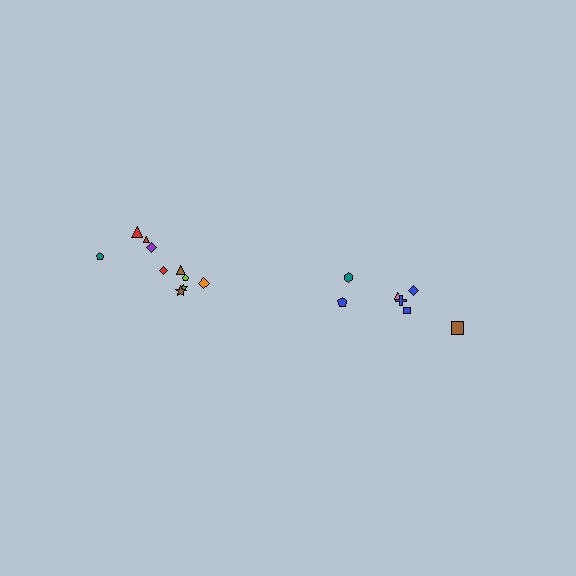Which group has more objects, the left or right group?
The left group.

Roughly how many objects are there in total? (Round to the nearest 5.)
Roughly 15 objects in total.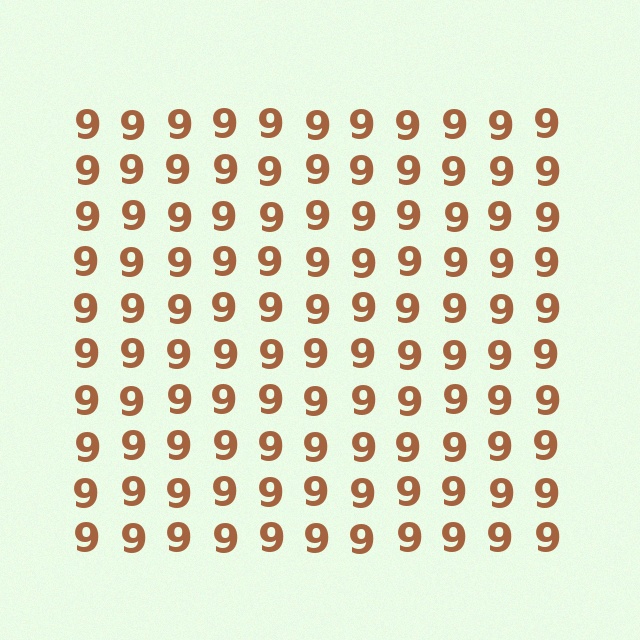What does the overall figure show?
The overall figure shows a square.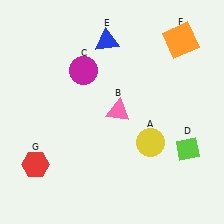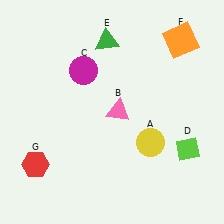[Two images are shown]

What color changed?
The triangle (E) changed from blue in Image 1 to green in Image 2.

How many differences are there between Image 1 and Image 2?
There is 1 difference between the two images.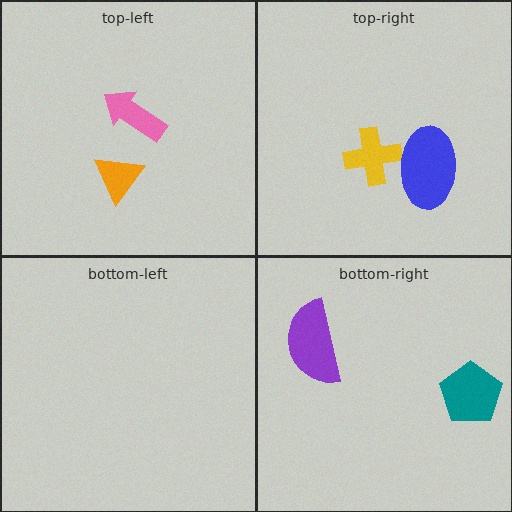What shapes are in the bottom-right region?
The purple semicircle, the teal pentagon.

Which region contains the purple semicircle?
The bottom-right region.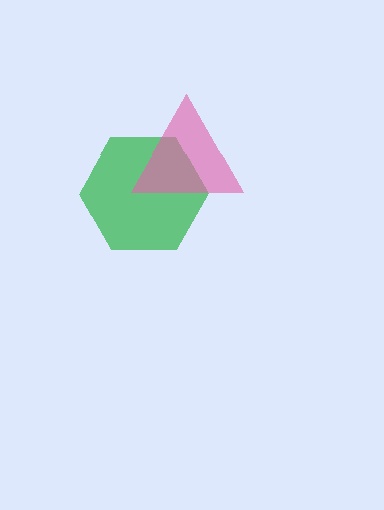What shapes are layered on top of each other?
The layered shapes are: a green hexagon, a pink triangle.